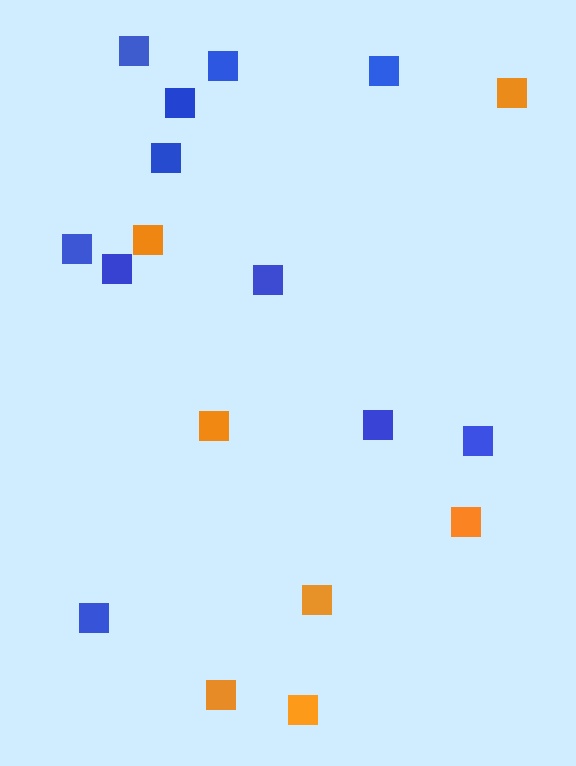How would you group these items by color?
There are 2 groups: one group of blue squares (11) and one group of orange squares (7).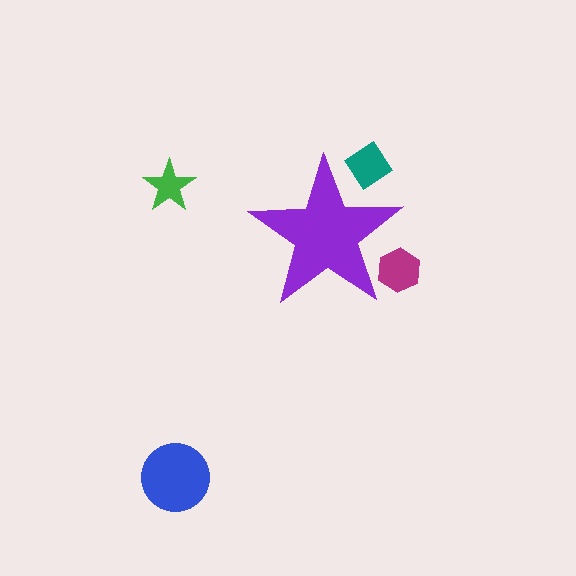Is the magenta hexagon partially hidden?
Yes, the magenta hexagon is partially hidden behind the purple star.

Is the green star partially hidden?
No, the green star is fully visible.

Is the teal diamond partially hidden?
Yes, the teal diamond is partially hidden behind the purple star.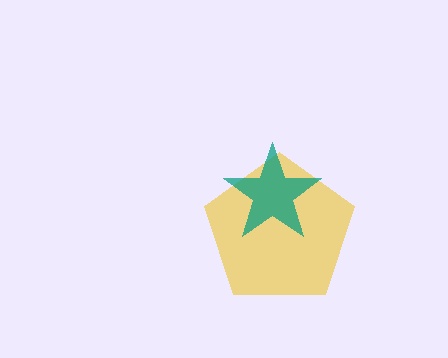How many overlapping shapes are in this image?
There are 2 overlapping shapes in the image.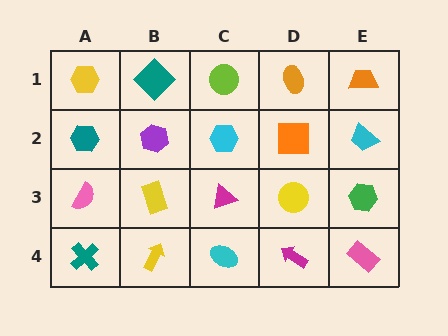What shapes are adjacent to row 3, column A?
A teal hexagon (row 2, column A), a teal cross (row 4, column A), a yellow rectangle (row 3, column B).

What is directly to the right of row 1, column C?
An orange ellipse.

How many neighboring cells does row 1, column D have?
3.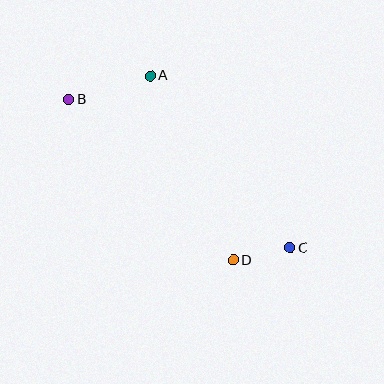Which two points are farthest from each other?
Points B and C are farthest from each other.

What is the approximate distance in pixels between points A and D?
The distance between A and D is approximately 202 pixels.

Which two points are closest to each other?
Points C and D are closest to each other.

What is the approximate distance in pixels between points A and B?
The distance between A and B is approximately 85 pixels.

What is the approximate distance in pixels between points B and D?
The distance between B and D is approximately 230 pixels.